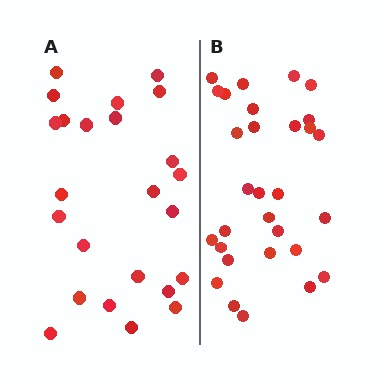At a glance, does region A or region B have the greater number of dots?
Region B (the right region) has more dots.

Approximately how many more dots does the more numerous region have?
Region B has about 6 more dots than region A.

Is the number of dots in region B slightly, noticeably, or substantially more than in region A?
Region B has noticeably more, but not dramatically so. The ratio is roughly 1.2 to 1.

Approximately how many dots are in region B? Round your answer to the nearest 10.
About 30 dots.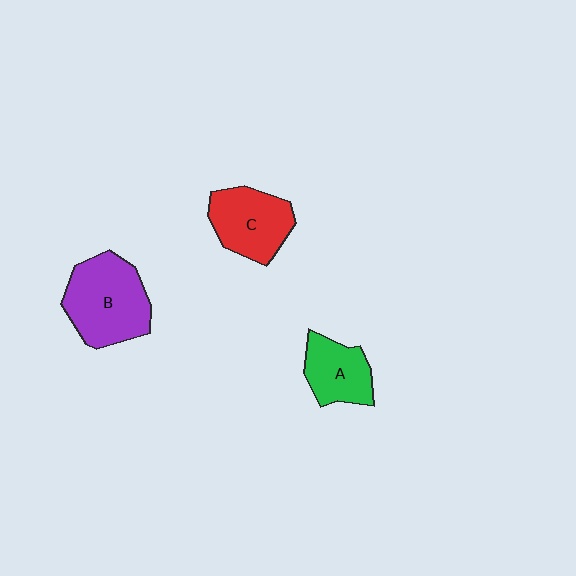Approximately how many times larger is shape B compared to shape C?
Approximately 1.3 times.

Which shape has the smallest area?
Shape A (green).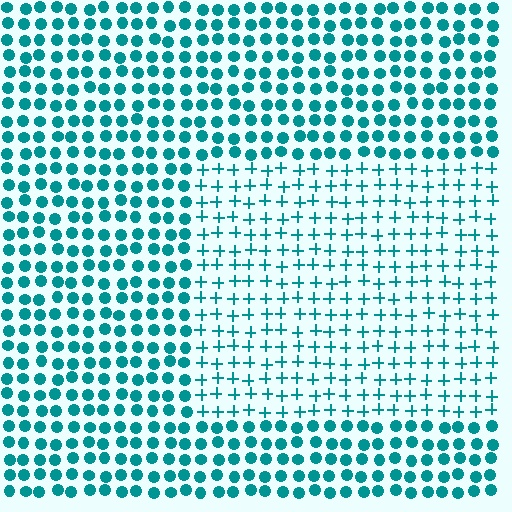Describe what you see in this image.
The image is filled with small teal elements arranged in a uniform grid. A rectangle-shaped region contains plus signs, while the surrounding area contains circles. The boundary is defined purely by the change in element shape.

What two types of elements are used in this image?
The image uses plus signs inside the rectangle region and circles outside it.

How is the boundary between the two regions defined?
The boundary is defined by a change in element shape: plus signs inside vs. circles outside. All elements share the same color and spacing.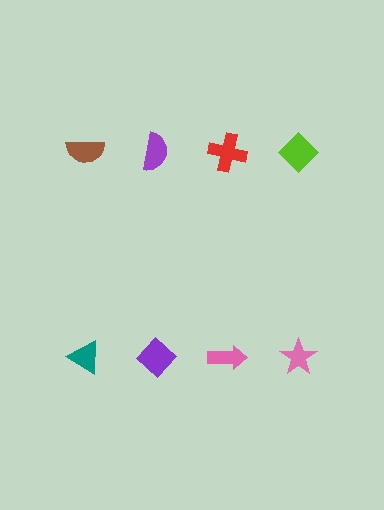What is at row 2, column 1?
A teal triangle.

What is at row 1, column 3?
A red cross.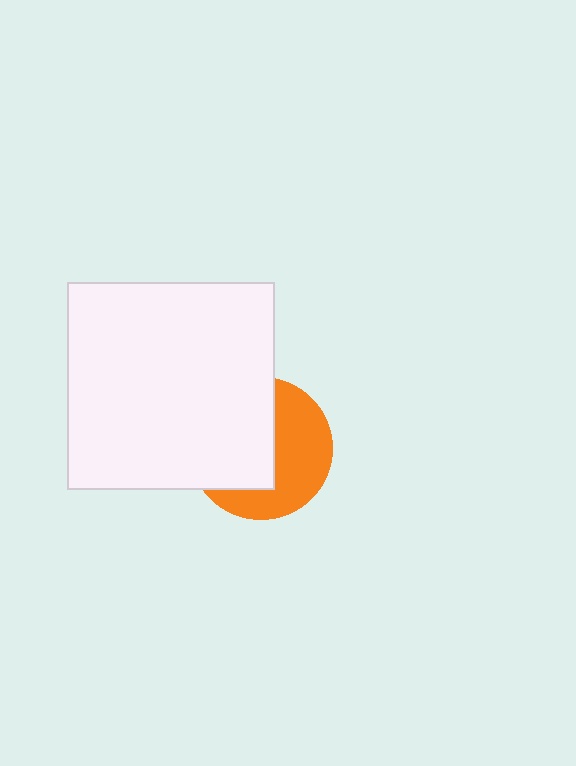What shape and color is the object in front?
The object in front is a white square.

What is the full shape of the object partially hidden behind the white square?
The partially hidden object is an orange circle.